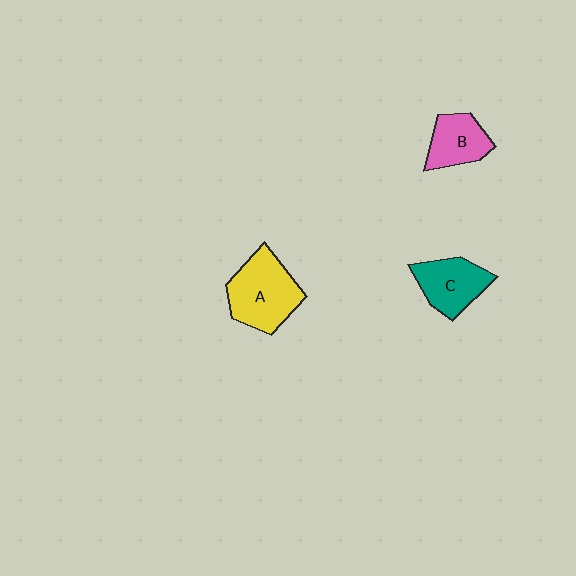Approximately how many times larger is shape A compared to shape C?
Approximately 1.3 times.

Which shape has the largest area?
Shape A (yellow).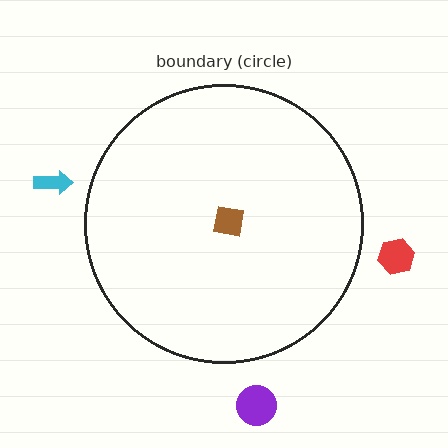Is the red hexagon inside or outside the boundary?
Outside.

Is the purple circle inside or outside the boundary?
Outside.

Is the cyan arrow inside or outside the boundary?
Outside.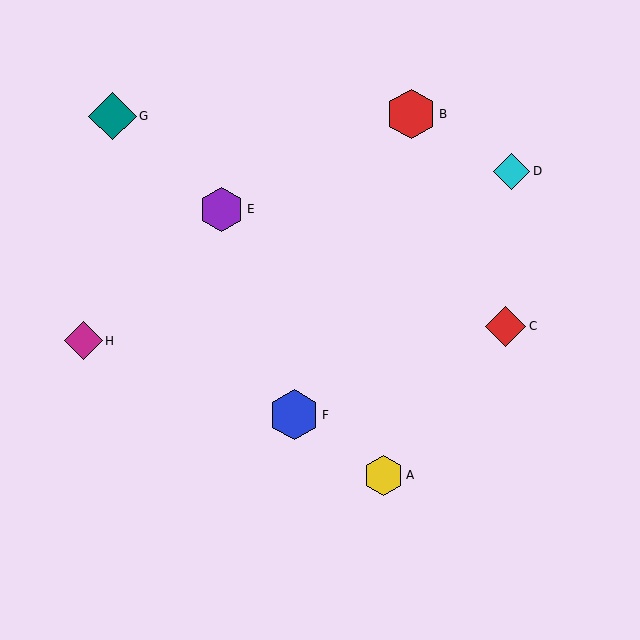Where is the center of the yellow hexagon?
The center of the yellow hexagon is at (384, 475).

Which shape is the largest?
The blue hexagon (labeled F) is the largest.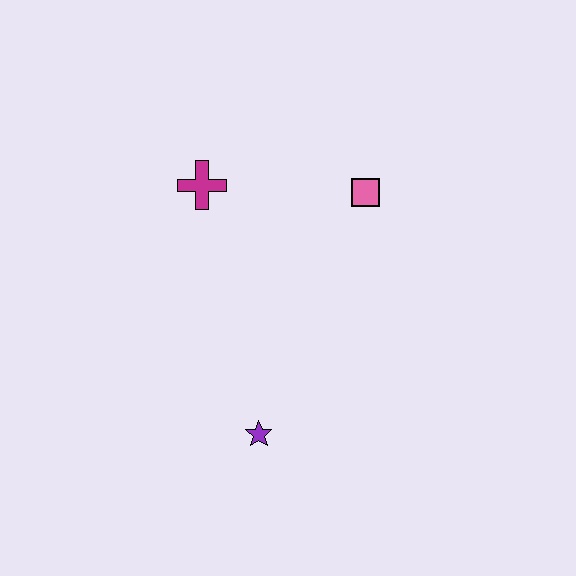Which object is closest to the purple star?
The magenta cross is closest to the purple star.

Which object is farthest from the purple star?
The pink square is farthest from the purple star.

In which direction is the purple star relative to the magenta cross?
The purple star is below the magenta cross.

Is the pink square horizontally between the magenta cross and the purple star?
No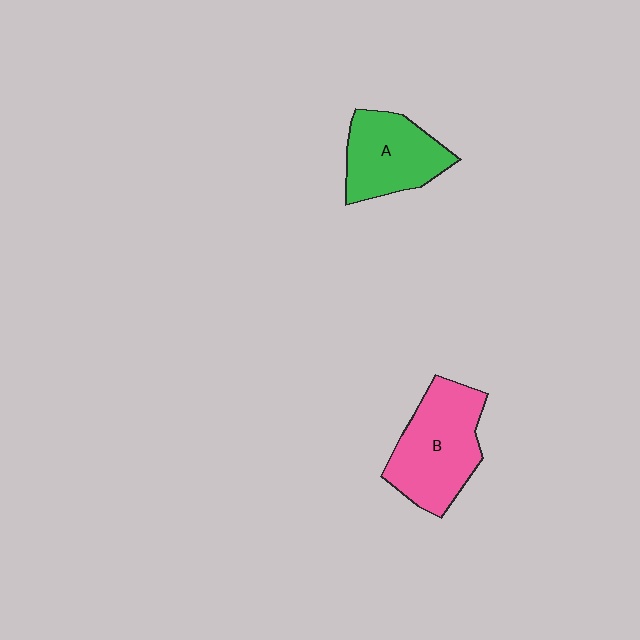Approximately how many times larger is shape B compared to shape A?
Approximately 1.3 times.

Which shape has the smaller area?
Shape A (green).